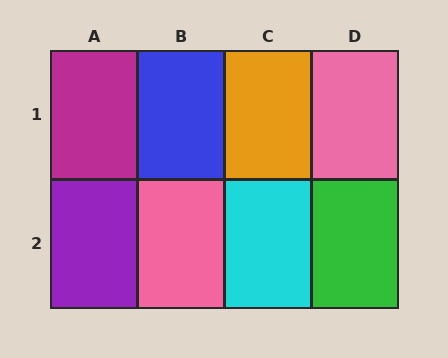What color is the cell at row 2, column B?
Pink.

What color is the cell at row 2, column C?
Cyan.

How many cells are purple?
1 cell is purple.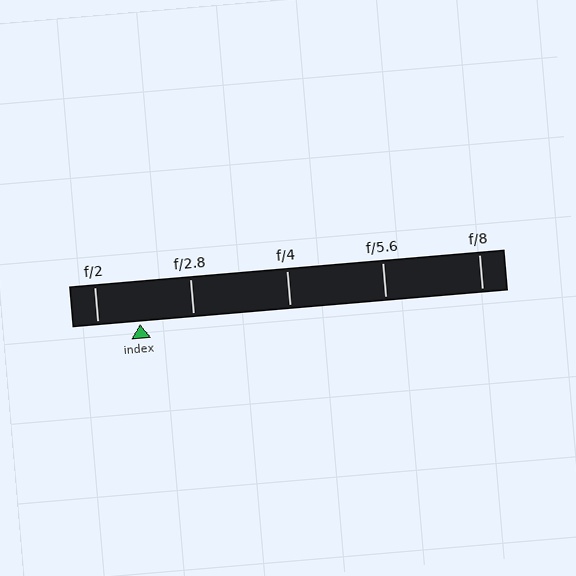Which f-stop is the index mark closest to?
The index mark is closest to f/2.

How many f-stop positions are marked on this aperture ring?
There are 5 f-stop positions marked.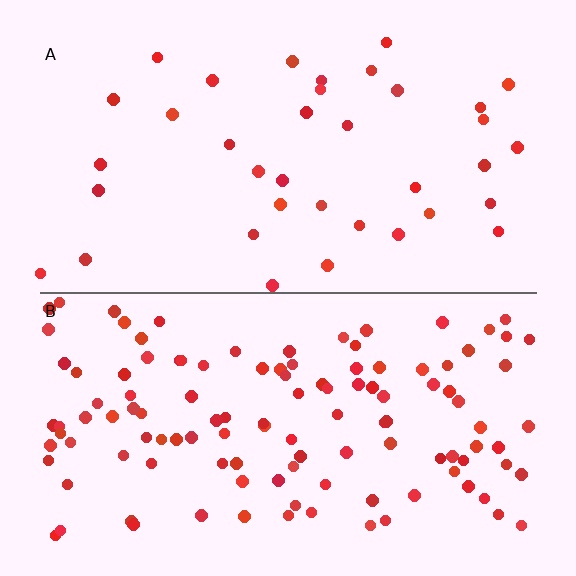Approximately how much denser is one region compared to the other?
Approximately 3.2× — region B over region A.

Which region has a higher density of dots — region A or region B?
B (the bottom).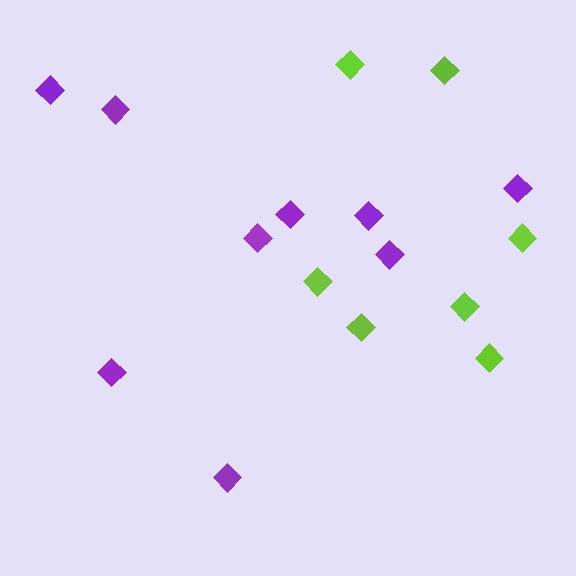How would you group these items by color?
There are 2 groups: one group of purple diamonds (9) and one group of lime diamonds (7).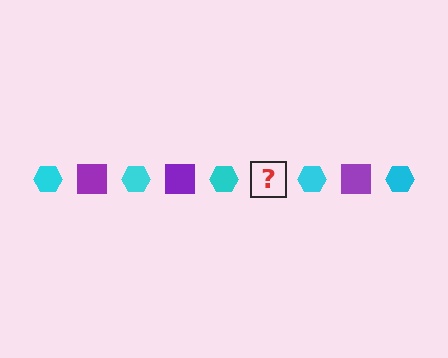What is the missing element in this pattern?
The missing element is a purple square.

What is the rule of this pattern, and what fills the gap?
The rule is that the pattern alternates between cyan hexagon and purple square. The gap should be filled with a purple square.